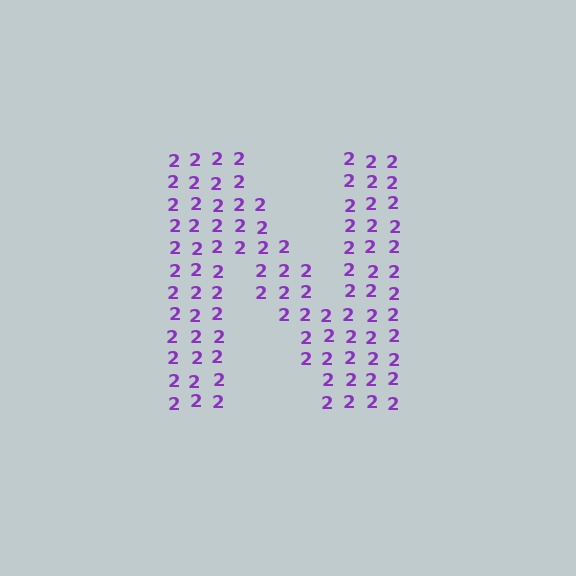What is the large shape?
The large shape is the letter N.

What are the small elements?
The small elements are digit 2's.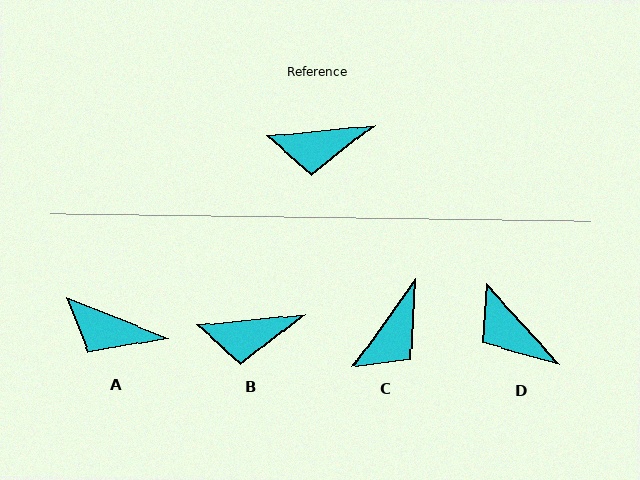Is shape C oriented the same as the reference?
No, it is off by about 48 degrees.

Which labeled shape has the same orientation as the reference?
B.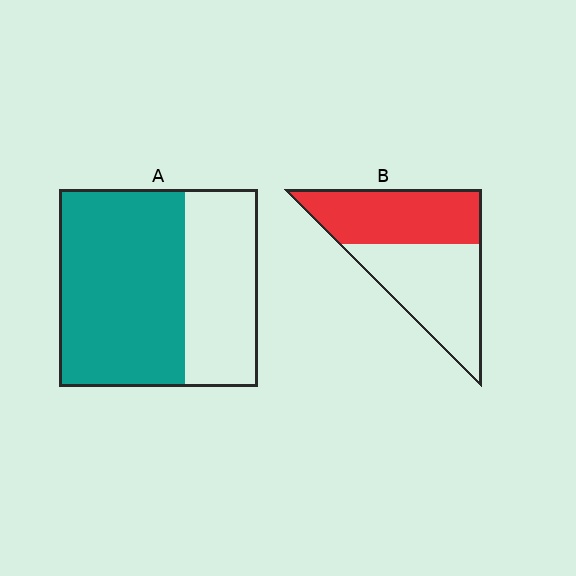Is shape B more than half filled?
Roughly half.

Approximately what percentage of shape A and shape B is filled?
A is approximately 65% and B is approximately 50%.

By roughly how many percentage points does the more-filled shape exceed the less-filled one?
By roughly 15 percentage points (A over B).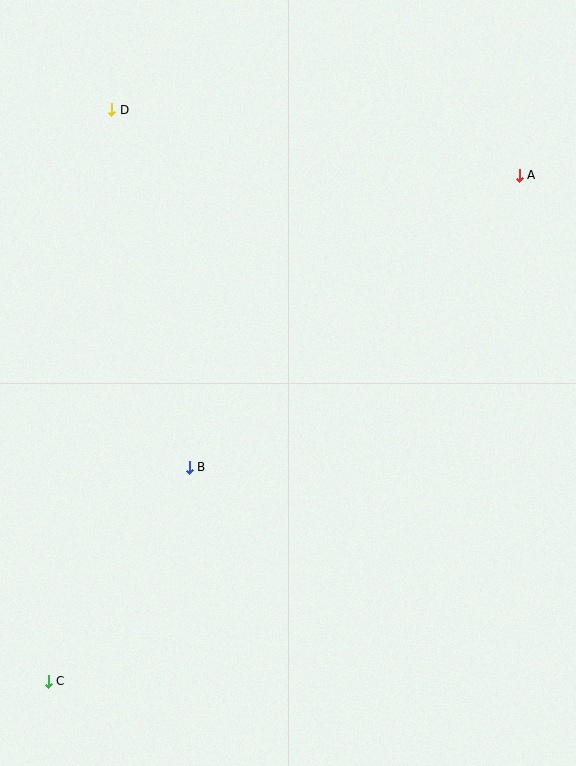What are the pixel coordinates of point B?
Point B is at (189, 467).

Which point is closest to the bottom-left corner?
Point C is closest to the bottom-left corner.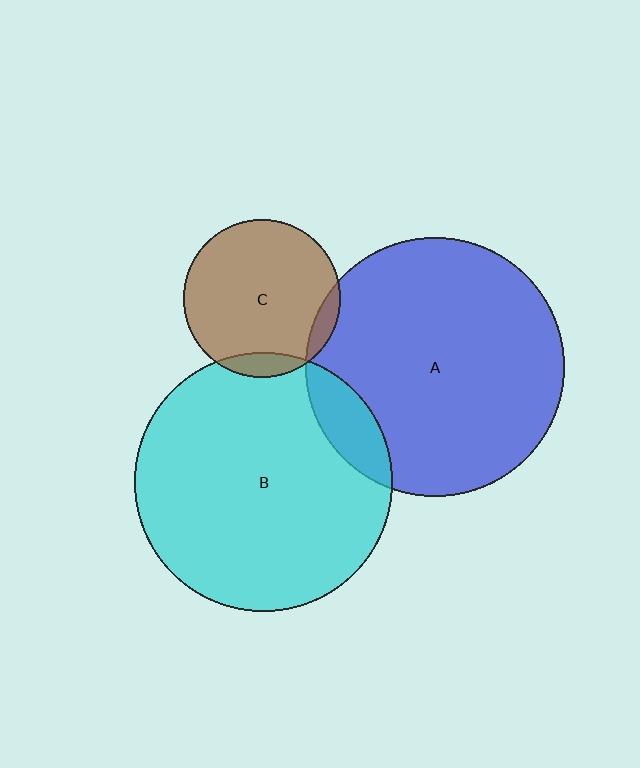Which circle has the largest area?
Circle A (blue).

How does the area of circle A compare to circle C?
Approximately 2.7 times.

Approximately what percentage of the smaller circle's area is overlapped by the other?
Approximately 10%.